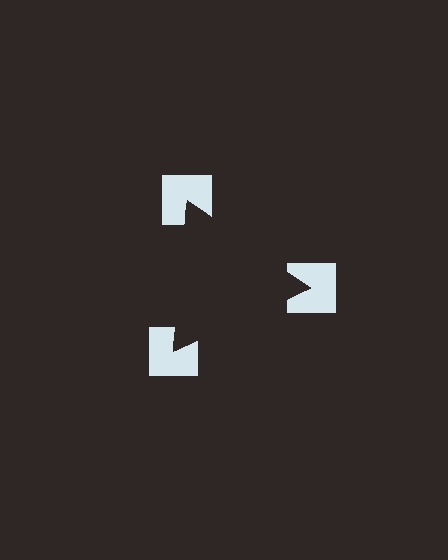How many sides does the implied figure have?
3 sides.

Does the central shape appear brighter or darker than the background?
It typically appears slightly darker than the background, even though no actual brightness change is drawn.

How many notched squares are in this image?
There are 3 — one at each vertex of the illusory triangle.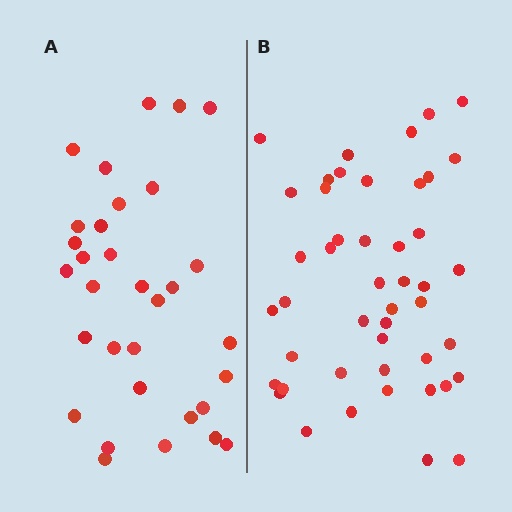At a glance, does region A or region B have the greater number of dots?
Region B (the right region) has more dots.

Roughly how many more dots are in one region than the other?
Region B has approximately 15 more dots than region A.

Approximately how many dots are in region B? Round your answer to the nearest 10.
About 50 dots. (The exact count is 46, which rounds to 50.)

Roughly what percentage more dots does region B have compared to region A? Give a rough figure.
About 45% more.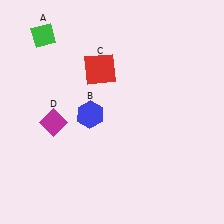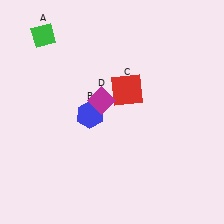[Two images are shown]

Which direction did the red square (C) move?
The red square (C) moved right.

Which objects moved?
The objects that moved are: the red square (C), the magenta diamond (D).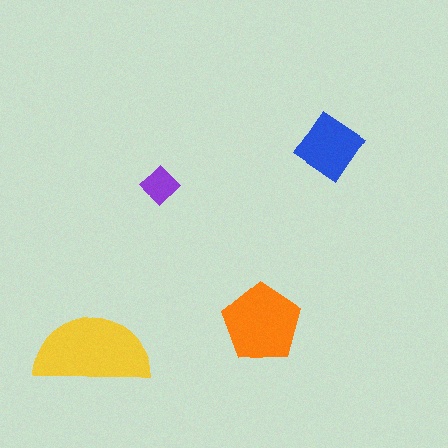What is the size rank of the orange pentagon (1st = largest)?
2nd.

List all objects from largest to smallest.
The yellow semicircle, the orange pentagon, the blue diamond, the purple diamond.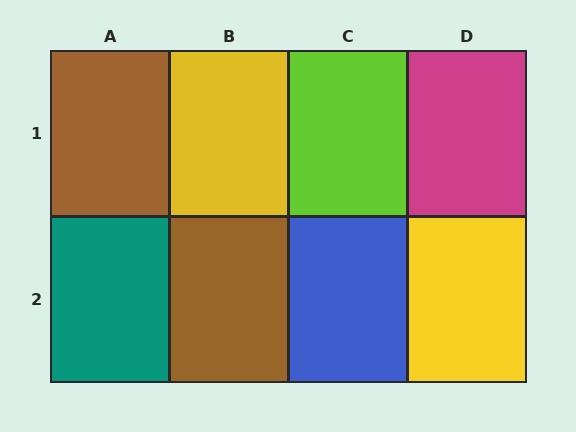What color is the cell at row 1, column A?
Brown.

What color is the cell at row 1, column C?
Lime.